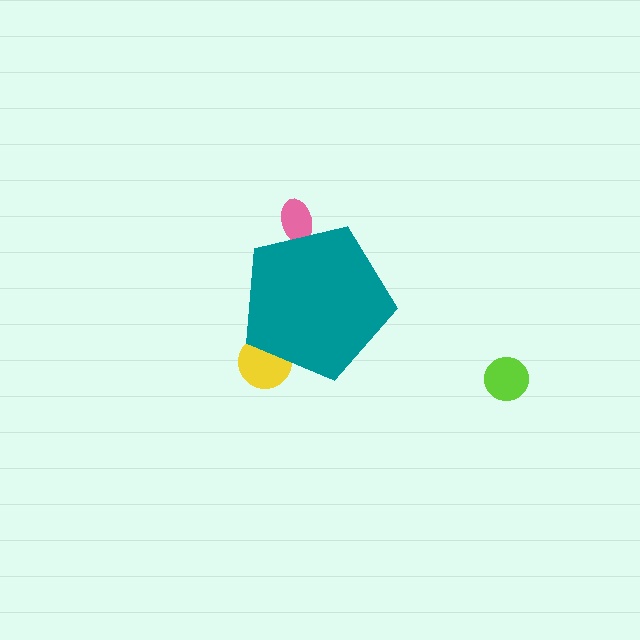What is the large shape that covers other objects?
A teal pentagon.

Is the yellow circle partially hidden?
Yes, the yellow circle is partially hidden behind the teal pentagon.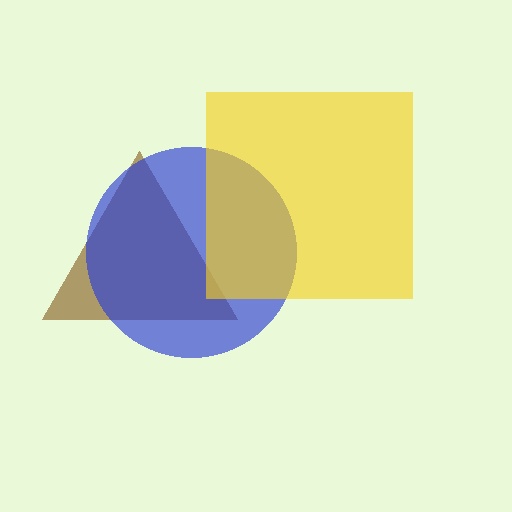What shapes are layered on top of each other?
The layered shapes are: a brown triangle, a blue circle, a yellow square.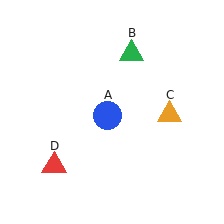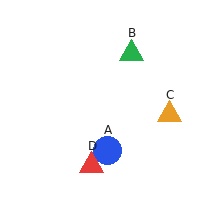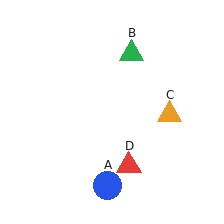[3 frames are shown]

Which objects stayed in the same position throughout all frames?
Green triangle (object B) and orange triangle (object C) remained stationary.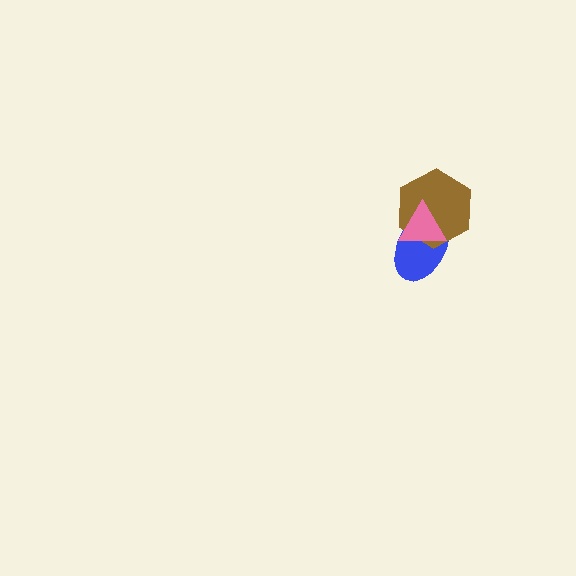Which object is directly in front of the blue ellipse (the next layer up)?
The brown hexagon is directly in front of the blue ellipse.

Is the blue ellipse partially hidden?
Yes, it is partially covered by another shape.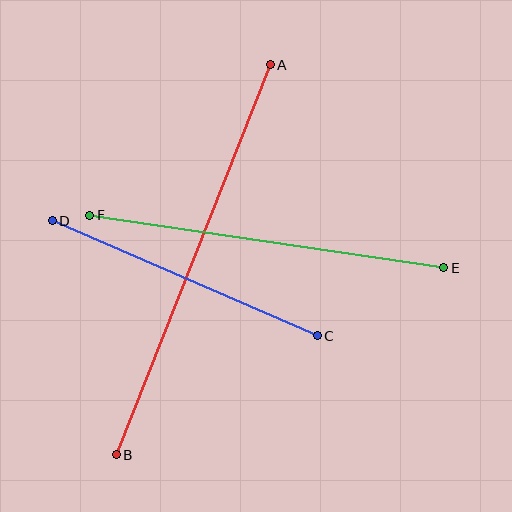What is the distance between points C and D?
The distance is approximately 289 pixels.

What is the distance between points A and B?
The distance is approximately 419 pixels.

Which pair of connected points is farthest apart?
Points A and B are farthest apart.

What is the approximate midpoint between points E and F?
The midpoint is at approximately (267, 241) pixels.